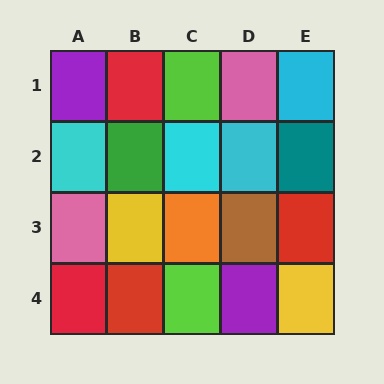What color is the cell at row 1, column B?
Red.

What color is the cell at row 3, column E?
Red.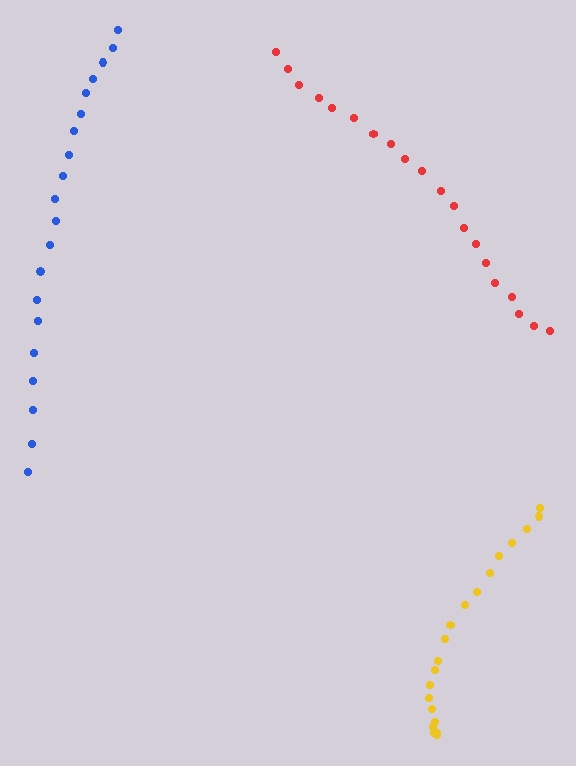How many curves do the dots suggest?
There are 3 distinct paths.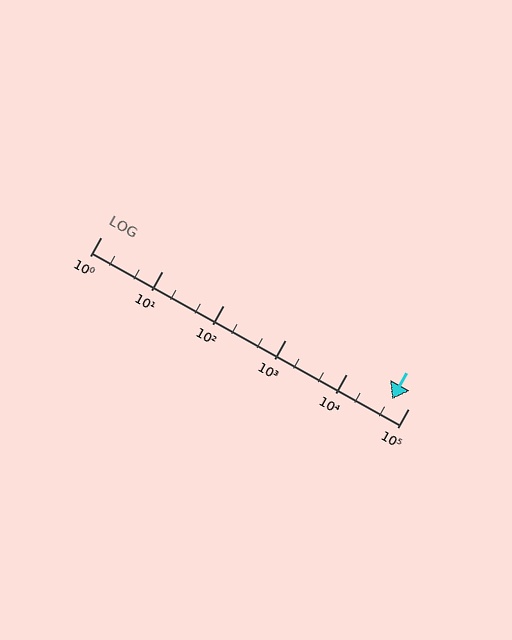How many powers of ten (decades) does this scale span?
The scale spans 5 decades, from 1 to 100000.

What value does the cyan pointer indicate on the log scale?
The pointer indicates approximately 54000.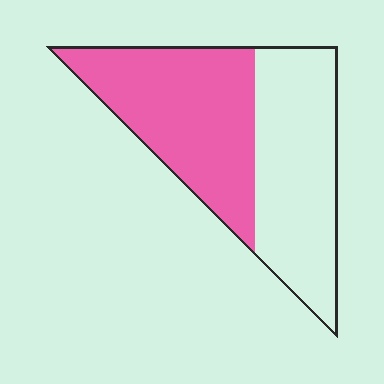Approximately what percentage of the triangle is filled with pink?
Approximately 50%.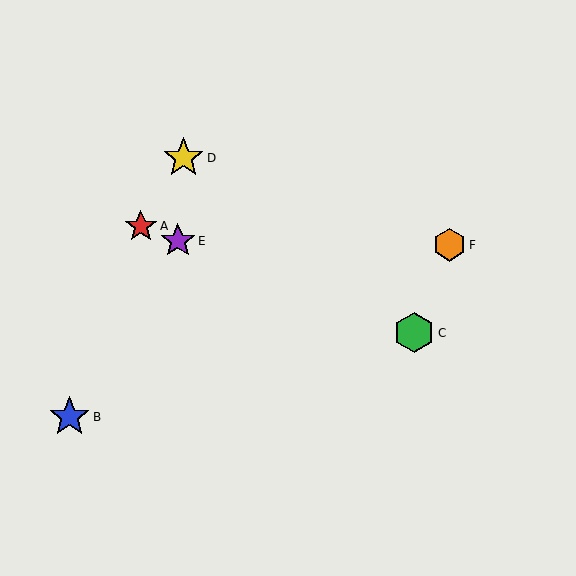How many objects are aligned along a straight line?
3 objects (A, C, E) are aligned along a straight line.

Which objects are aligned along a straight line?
Objects A, C, E are aligned along a straight line.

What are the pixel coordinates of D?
Object D is at (184, 158).